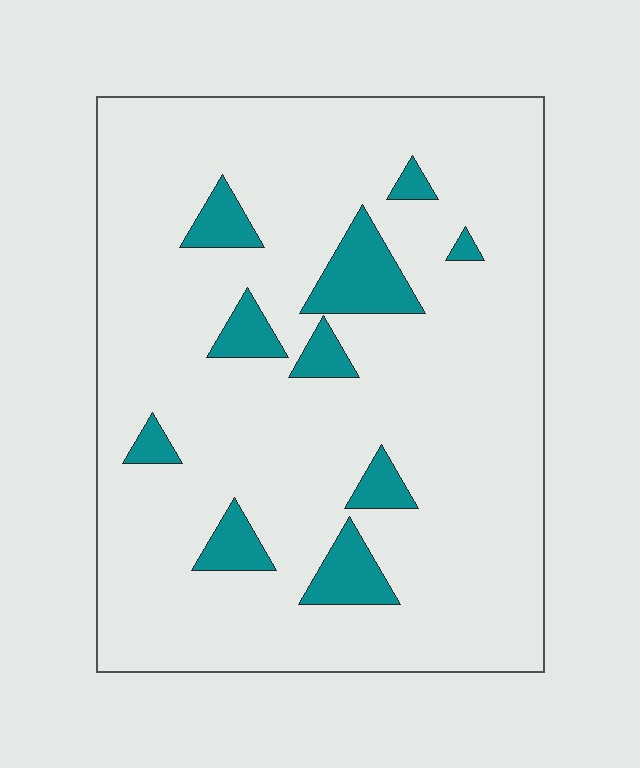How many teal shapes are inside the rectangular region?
10.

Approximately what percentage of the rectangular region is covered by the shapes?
Approximately 10%.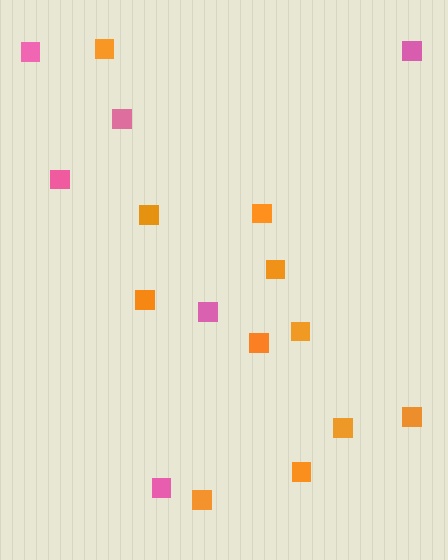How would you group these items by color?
There are 2 groups: one group of orange squares (11) and one group of pink squares (6).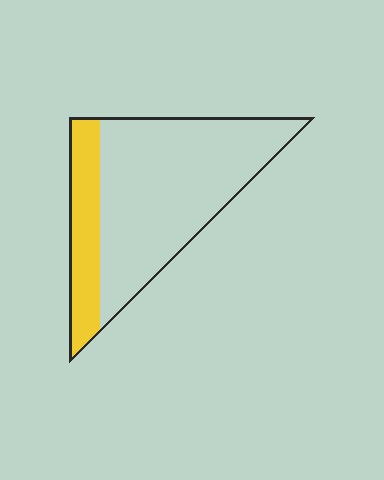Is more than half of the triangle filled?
No.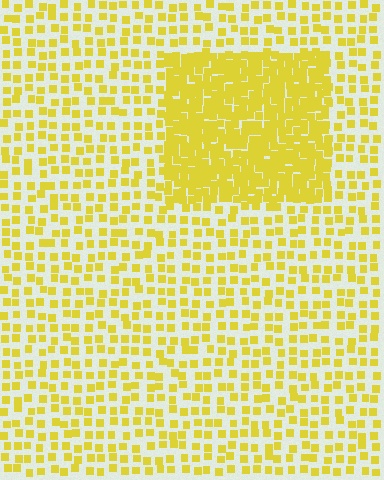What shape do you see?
I see a rectangle.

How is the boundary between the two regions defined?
The boundary is defined by a change in element density (approximately 2.5x ratio). All elements are the same color, size, and shape.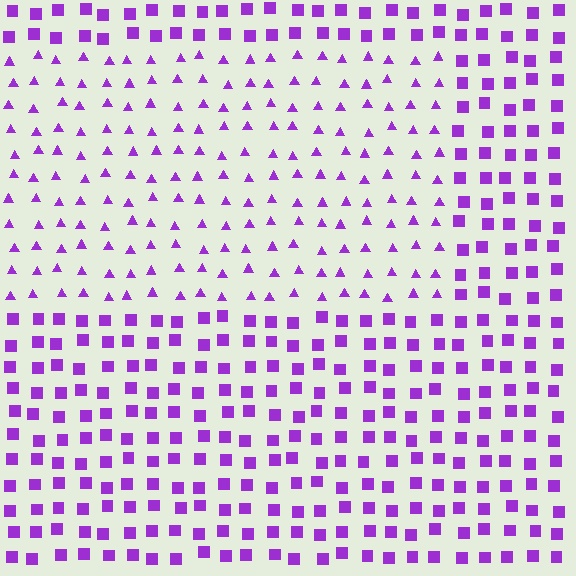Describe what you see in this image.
The image is filled with small purple elements arranged in a uniform grid. A rectangle-shaped region contains triangles, while the surrounding area contains squares. The boundary is defined purely by the change in element shape.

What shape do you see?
I see a rectangle.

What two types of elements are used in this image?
The image uses triangles inside the rectangle region and squares outside it.